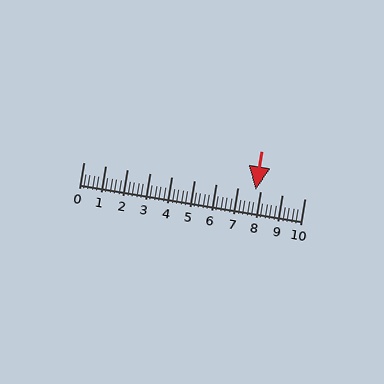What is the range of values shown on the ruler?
The ruler shows values from 0 to 10.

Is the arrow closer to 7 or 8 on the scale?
The arrow is closer to 8.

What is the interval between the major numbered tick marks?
The major tick marks are spaced 1 units apart.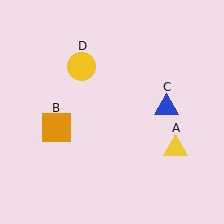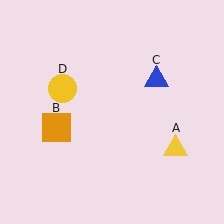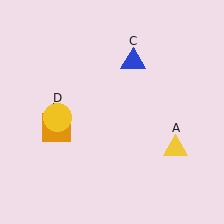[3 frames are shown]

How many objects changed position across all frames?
2 objects changed position: blue triangle (object C), yellow circle (object D).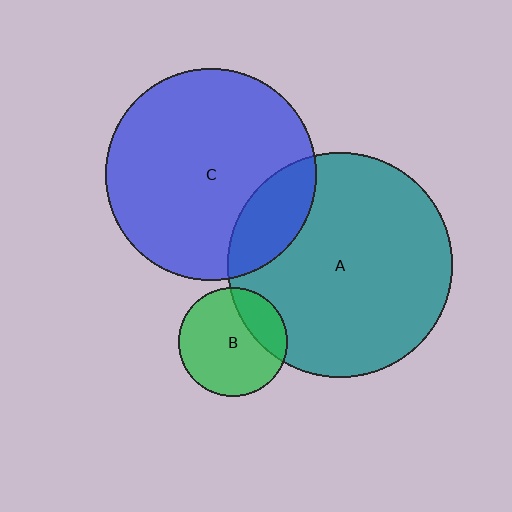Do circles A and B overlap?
Yes.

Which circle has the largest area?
Circle A (teal).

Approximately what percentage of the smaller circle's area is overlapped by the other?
Approximately 25%.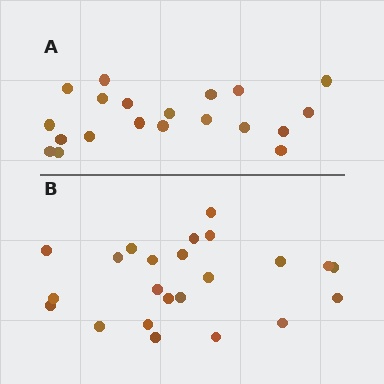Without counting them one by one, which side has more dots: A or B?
Region B (the bottom region) has more dots.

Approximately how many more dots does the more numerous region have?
Region B has just a few more — roughly 2 or 3 more dots than region A.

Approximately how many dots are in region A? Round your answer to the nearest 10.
About 20 dots.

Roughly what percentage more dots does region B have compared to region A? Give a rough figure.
About 15% more.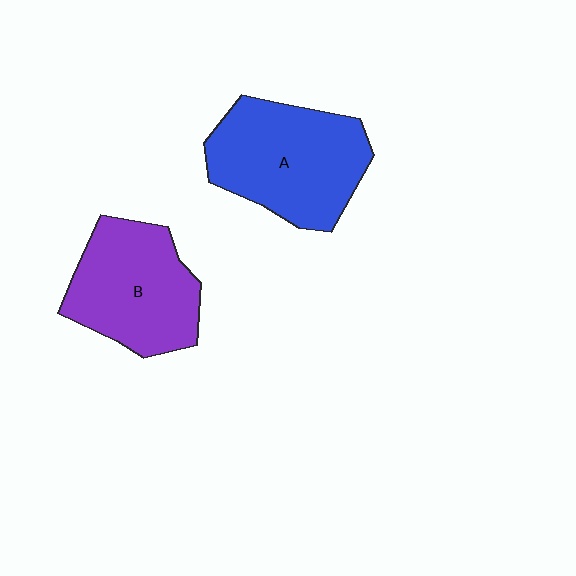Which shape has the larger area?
Shape A (blue).